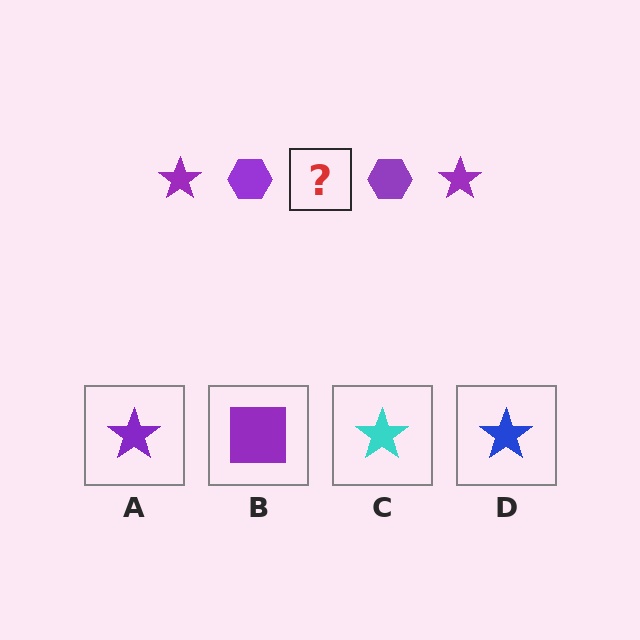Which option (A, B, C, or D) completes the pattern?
A.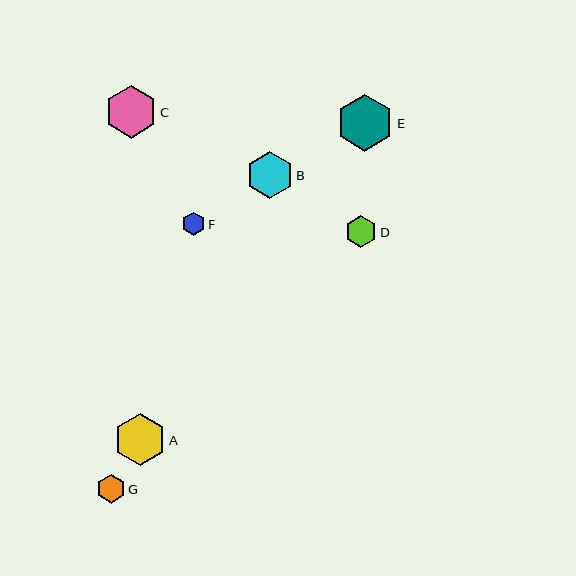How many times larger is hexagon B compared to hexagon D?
Hexagon B is approximately 1.5 times the size of hexagon D.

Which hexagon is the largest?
Hexagon E is the largest with a size of approximately 57 pixels.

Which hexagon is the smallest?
Hexagon F is the smallest with a size of approximately 23 pixels.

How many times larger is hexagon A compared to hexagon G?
Hexagon A is approximately 1.8 times the size of hexagon G.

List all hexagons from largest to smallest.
From largest to smallest: E, C, A, B, D, G, F.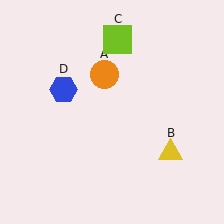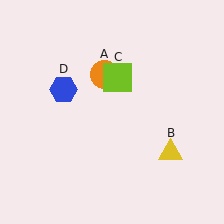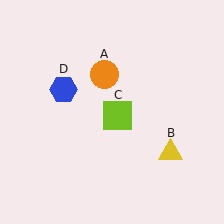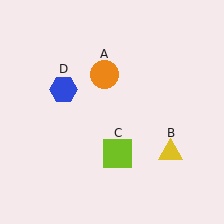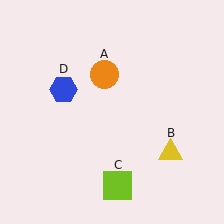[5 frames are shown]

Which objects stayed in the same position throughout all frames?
Orange circle (object A) and yellow triangle (object B) and blue hexagon (object D) remained stationary.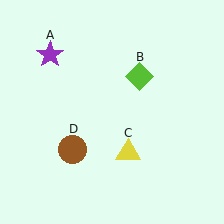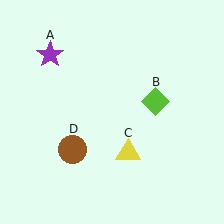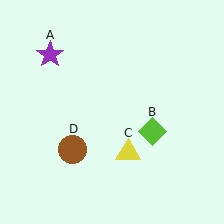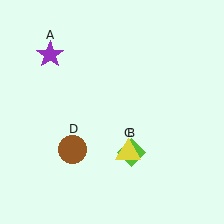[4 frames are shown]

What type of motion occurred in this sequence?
The lime diamond (object B) rotated clockwise around the center of the scene.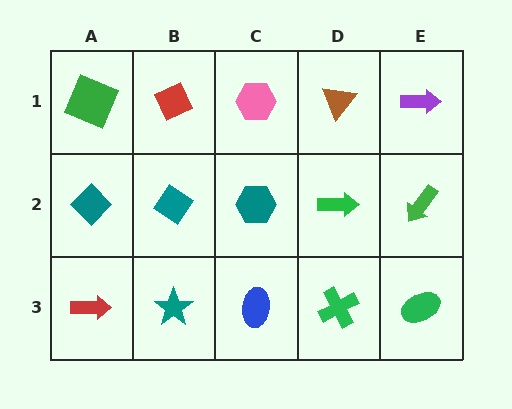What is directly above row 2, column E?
A purple arrow.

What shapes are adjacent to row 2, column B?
A red diamond (row 1, column B), a teal star (row 3, column B), a teal diamond (row 2, column A), a teal hexagon (row 2, column C).